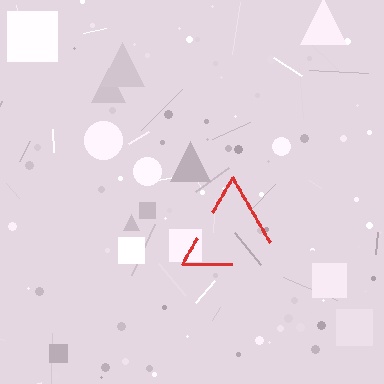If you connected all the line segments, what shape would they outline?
They would outline a triangle.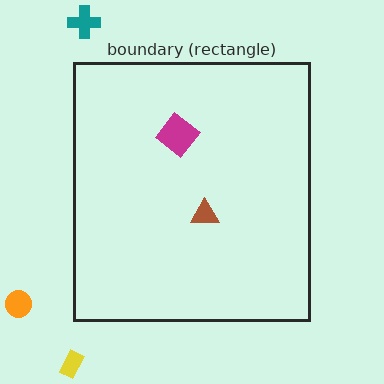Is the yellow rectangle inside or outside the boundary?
Outside.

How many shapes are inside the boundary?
2 inside, 3 outside.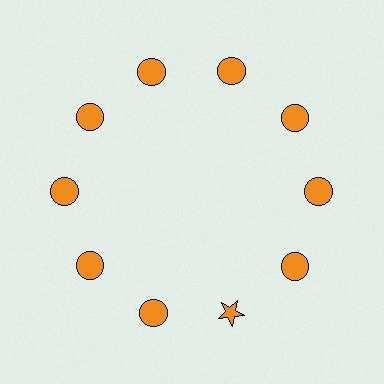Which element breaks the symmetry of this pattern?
The orange star at roughly the 5 o'clock position breaks the symmetry. All other shapes are orange circles.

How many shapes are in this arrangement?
There are 10 shapes arranged in a ring pattern.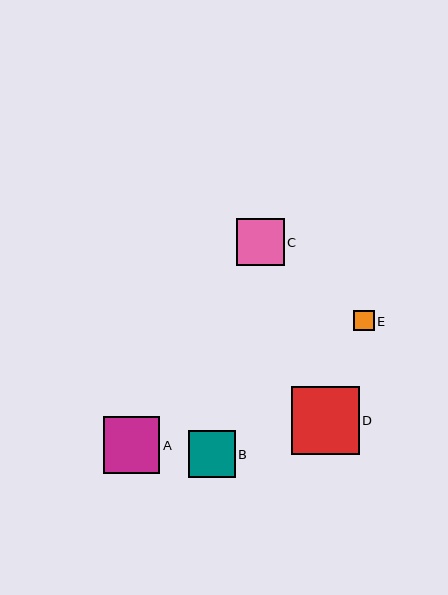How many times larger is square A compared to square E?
Square A is approximately 2.8 times the size of square E.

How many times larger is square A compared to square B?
Square A is approximately 1.2 times the size of square B.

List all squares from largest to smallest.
From largest to smallest: D, A, C, B, E.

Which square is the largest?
Square D is the largest with a size of approximately 68 pixels.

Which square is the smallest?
Square E is the smallest with a size of approximately 20 pixels.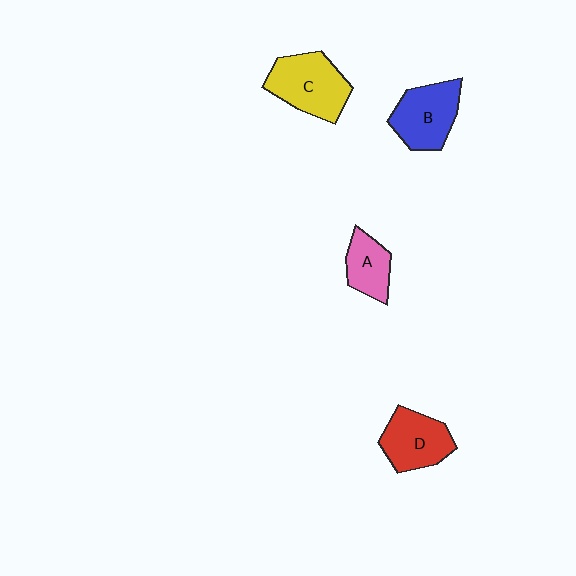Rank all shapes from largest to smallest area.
From largest to smallest: C (yellow), B (blue), D (red), A (pink).